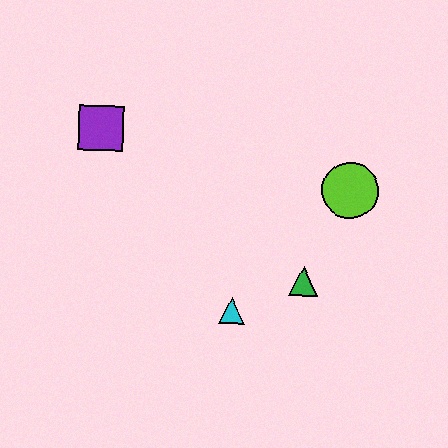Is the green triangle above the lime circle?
No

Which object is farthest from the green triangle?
The purple square is farthest from the green triangle.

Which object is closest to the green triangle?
The cyan triangle is closest to the green triangle.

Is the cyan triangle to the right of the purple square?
Yes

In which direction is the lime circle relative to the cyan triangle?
The lime circle is above the cyan triangle.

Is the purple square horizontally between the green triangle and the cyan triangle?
No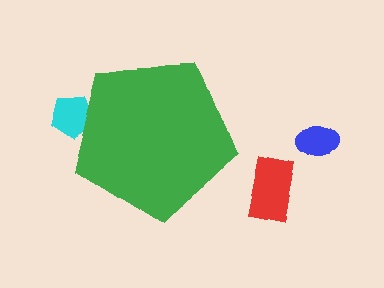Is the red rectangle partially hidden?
No, the red rectangle is fully visible.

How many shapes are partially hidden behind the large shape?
1 shape is partially hidden.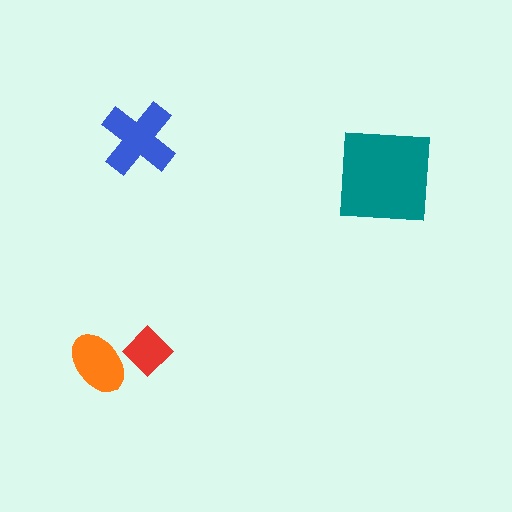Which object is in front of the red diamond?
The orange ellipse is in front of the red diamond.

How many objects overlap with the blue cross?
0 objects overlap with the blue cross.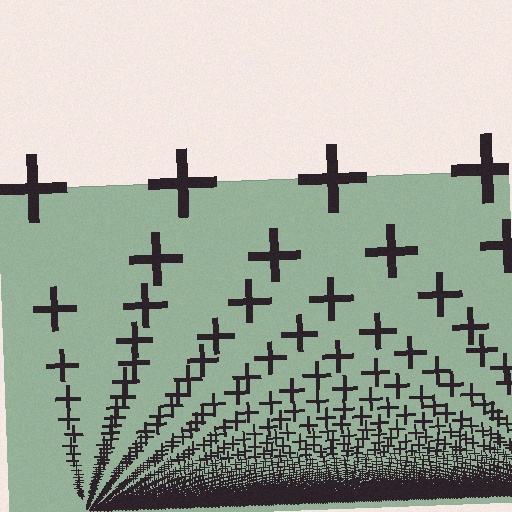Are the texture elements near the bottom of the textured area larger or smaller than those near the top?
Smaller. The gradient is inverted — elements near the bottom are smaller and denser.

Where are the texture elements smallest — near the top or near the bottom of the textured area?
Near the bottom.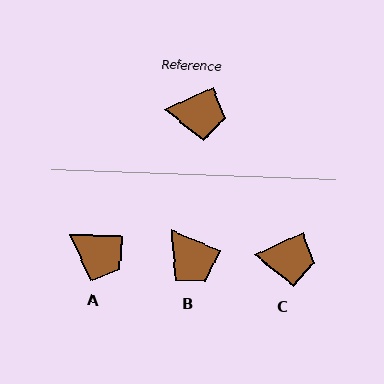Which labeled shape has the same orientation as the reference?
C.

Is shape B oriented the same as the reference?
No, it is off by about 46 degrees.